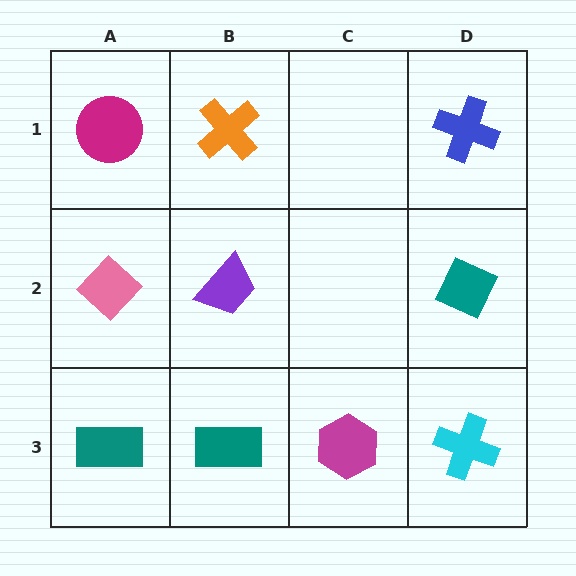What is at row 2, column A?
A pink diamond.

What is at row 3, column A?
A teal rectangle.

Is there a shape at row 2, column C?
No, that cell is empty.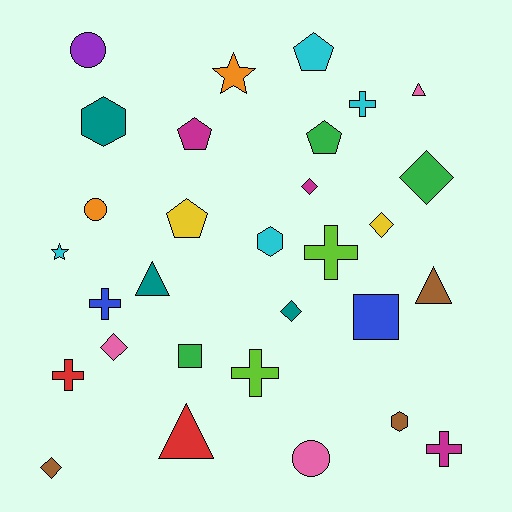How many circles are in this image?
There are 3 circles.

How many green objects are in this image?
There are 3 green objects.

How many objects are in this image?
There are 30 objects.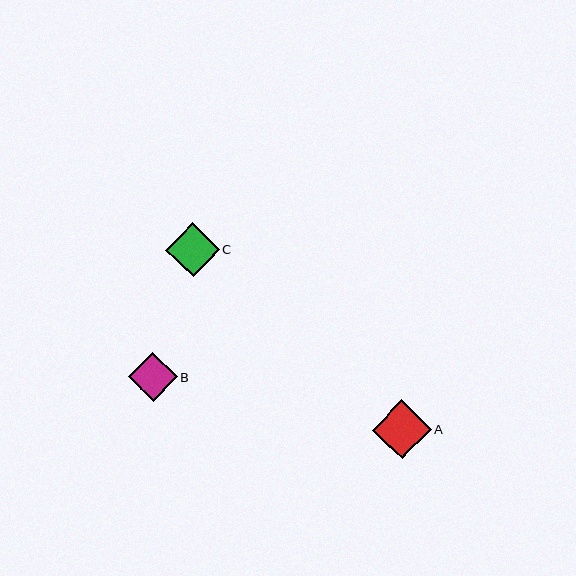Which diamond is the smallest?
Diamond B is the smallest with a size of approximately 48 pixels.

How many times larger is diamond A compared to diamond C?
Diamond A is approximately 1.1 times the size of diamond C.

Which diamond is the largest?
Diamond A is the largest with a size of approximately 59 pixels.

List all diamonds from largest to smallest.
From largest to smallest: A, C, B.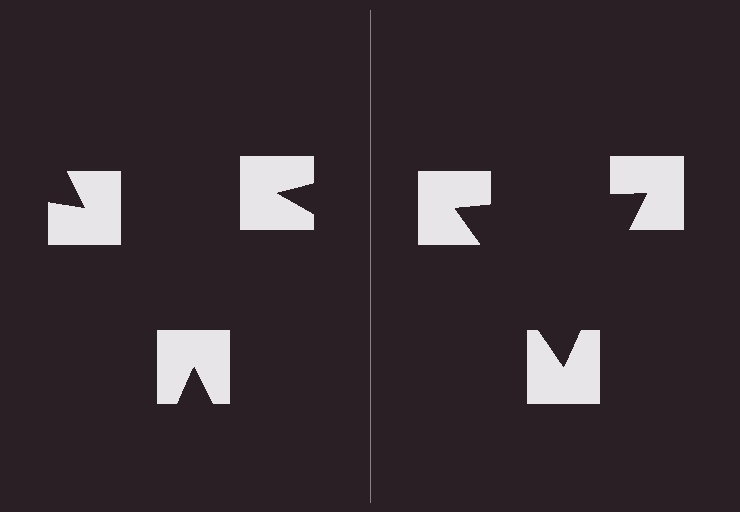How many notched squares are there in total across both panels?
6 — 3 on each side.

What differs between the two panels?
The notched squares are positioned identically on both sides; only the wedge orientations differ. On the right they align to a triangle; on the left they are misaligned.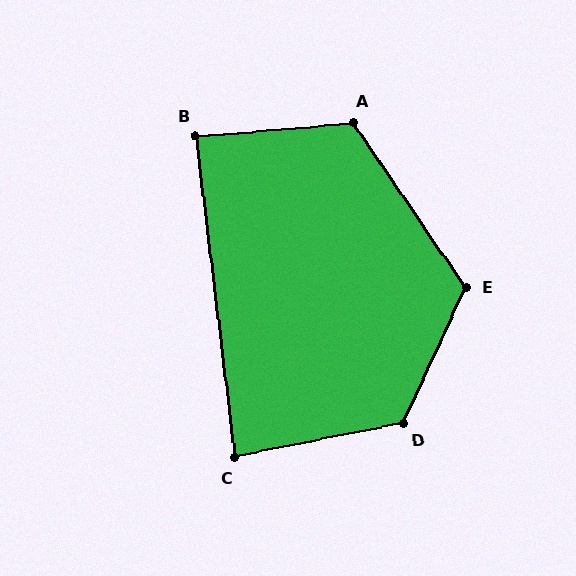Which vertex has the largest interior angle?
D, at approximately 126 degrees.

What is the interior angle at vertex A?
Approximately 119 degrees (obtuse).